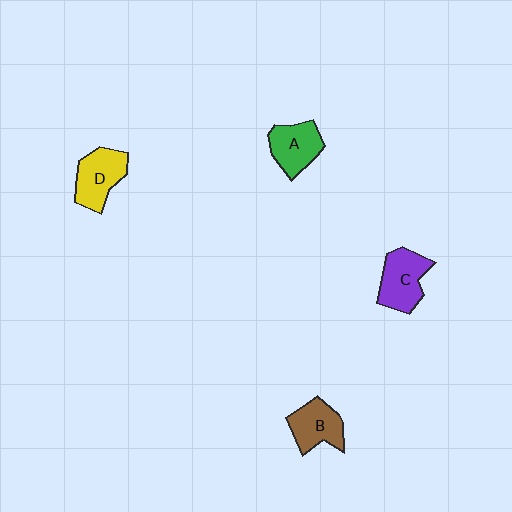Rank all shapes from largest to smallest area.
From largest to smallest: C (purple), D (yellow), A (green), B (brown).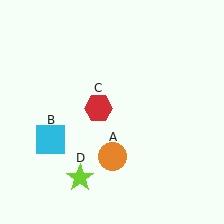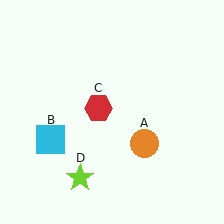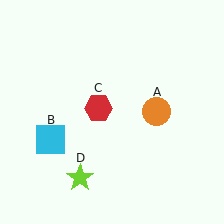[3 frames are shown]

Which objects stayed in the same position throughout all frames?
Cyan square (object B) and red hexagon (object C) and lime star (object D) remained stationary.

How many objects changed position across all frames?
1 object changed position: orange circle (object A).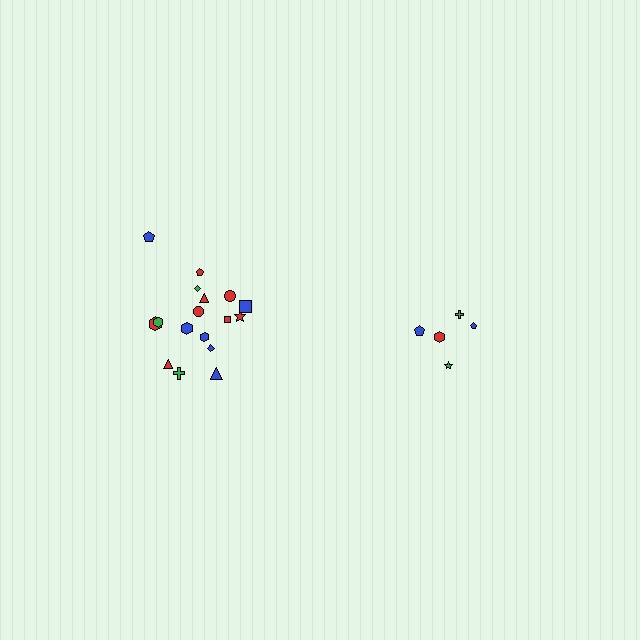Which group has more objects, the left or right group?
The left group.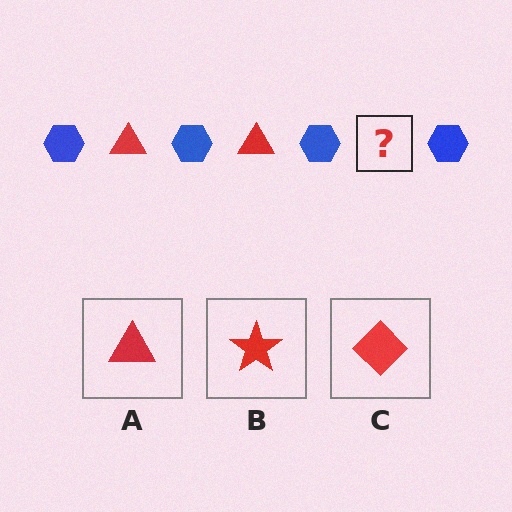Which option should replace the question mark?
Option A.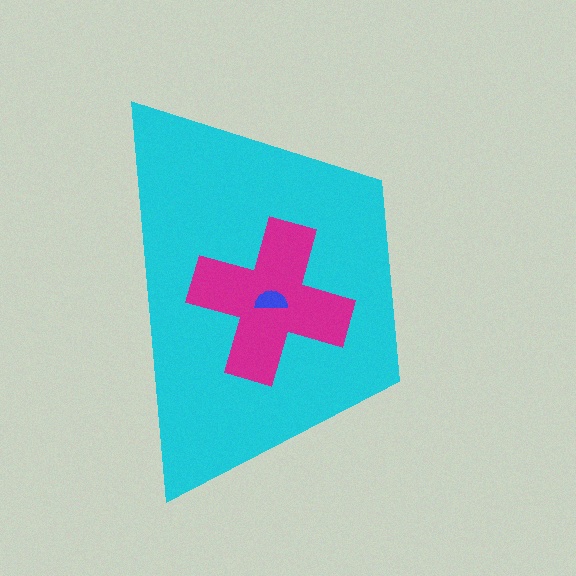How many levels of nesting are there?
3.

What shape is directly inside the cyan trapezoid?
The magenta cross.